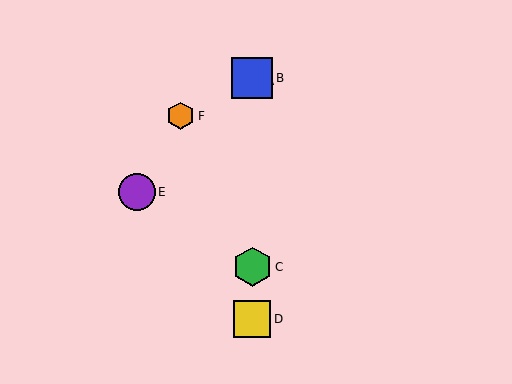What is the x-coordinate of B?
Object B is at x≈252.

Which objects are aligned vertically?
Objects A, B, C, D are aligned vertically.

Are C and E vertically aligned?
No, C is at x≈252 and E is at x≈137.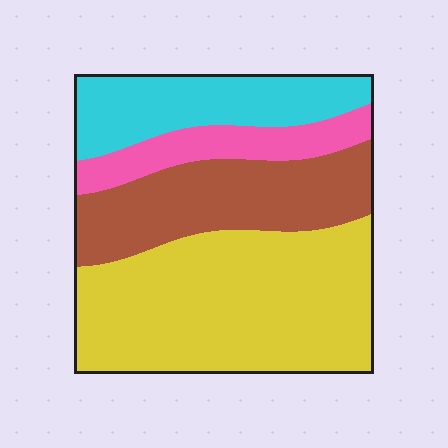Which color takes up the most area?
Yellow, at roughly 45%.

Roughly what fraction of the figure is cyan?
Cyan covers roughly 20% of the figure.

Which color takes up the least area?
Pink, at roughly 10%.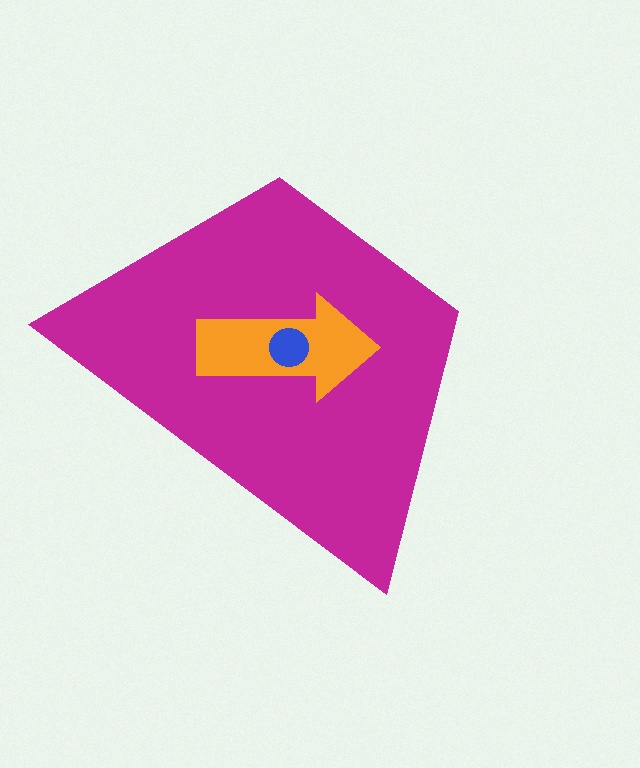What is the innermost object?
The blue circle.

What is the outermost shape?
The magenta trapezoid.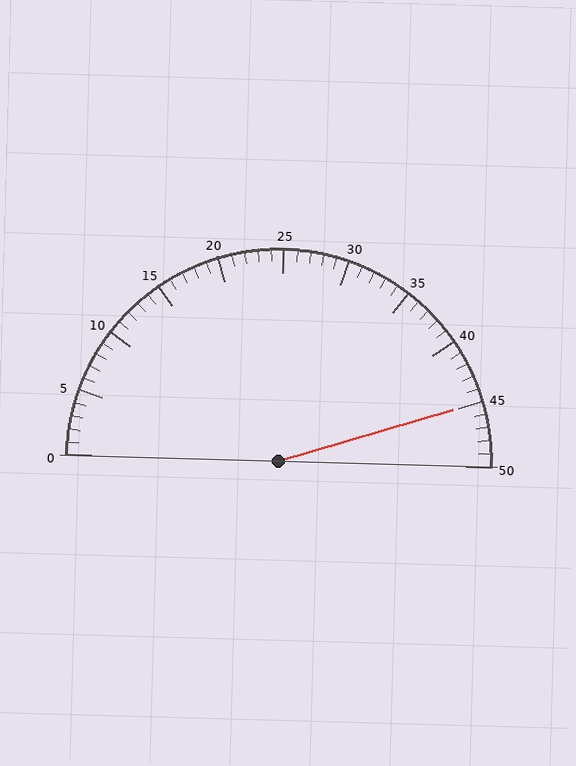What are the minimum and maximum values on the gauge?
The gauge ranges from 0 to 50.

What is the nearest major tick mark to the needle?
The nearest major tick mark is 45.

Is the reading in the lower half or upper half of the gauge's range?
The reading is in the upper half of the range (0 to 50).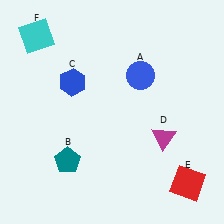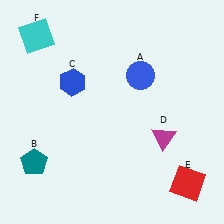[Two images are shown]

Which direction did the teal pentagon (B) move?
The teal pentagon (B) moved left.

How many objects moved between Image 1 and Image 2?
1 object moved between the two images.